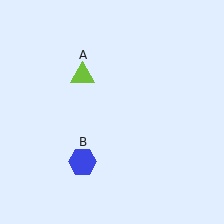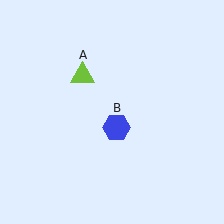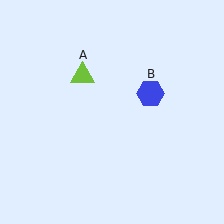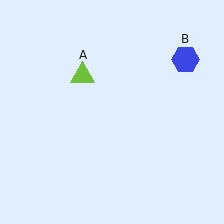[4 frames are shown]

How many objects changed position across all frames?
1 object changed position: blue hexagon (object B).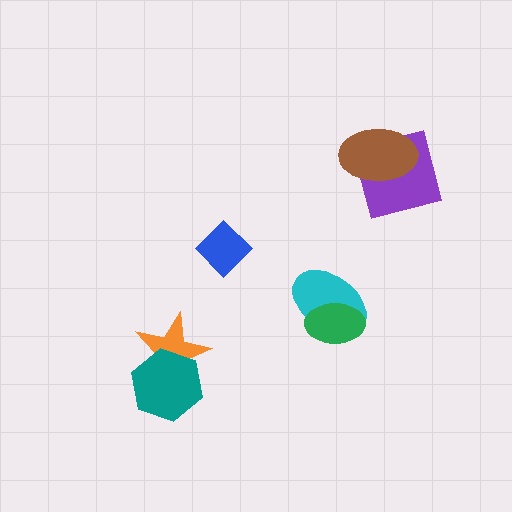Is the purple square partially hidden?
Yes, it is partially covered by another shape.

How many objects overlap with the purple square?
1 object overlaps with the purple square.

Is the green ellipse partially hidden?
No, no other shape covers it.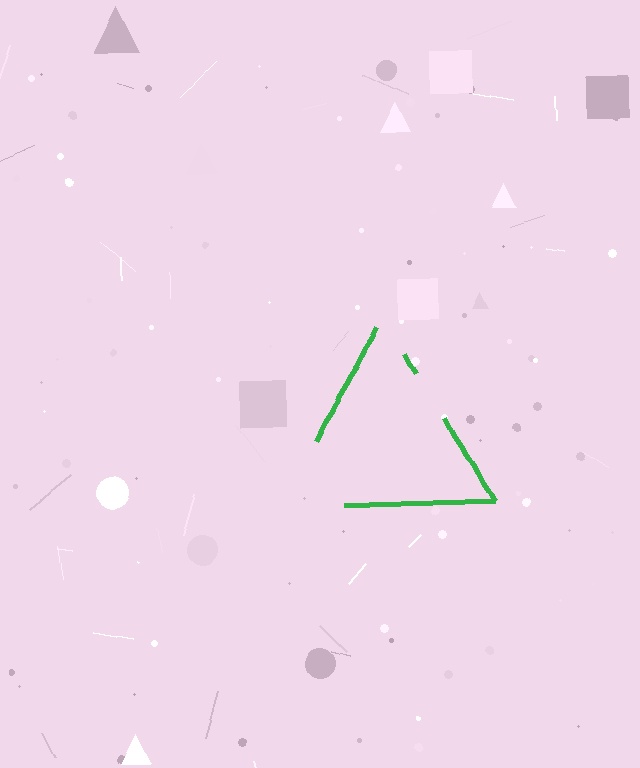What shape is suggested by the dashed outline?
The dashed outline suggests a triangle.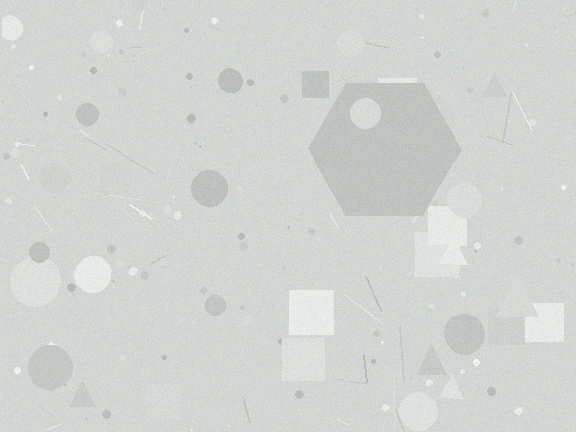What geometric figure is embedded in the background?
A hexagon is embedded in the background.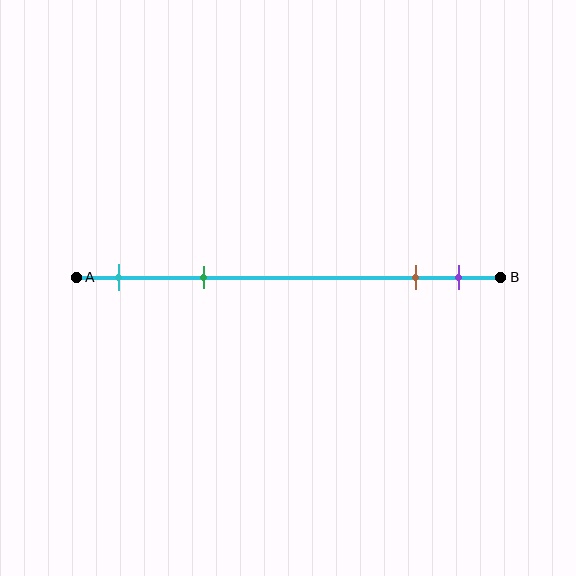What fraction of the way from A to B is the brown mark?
The brown mark is approximately 80% (0.8) of the way from A to B.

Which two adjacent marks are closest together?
The brown and purple marks are the closest adjacent pair.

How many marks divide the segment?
There are 4 marks dividing the segment.